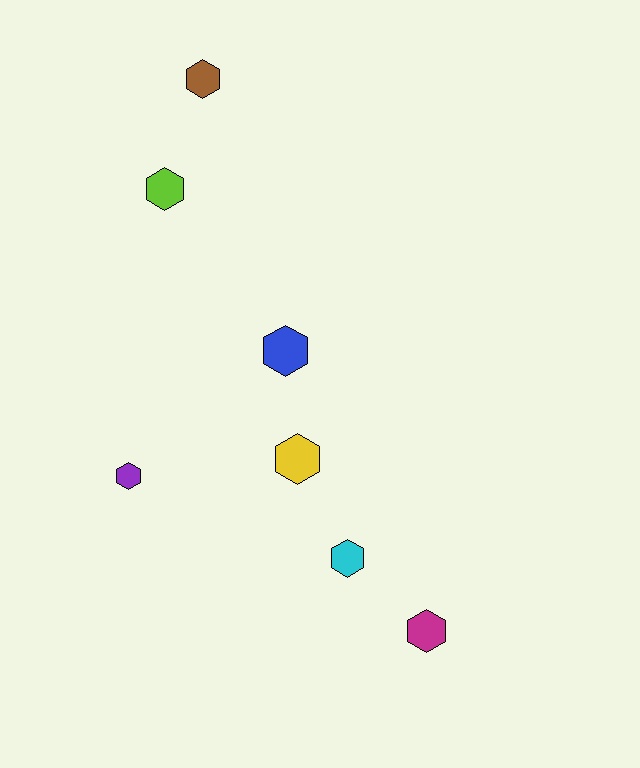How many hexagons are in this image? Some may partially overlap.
There are 7 hexagons.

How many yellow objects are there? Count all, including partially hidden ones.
There is 1 yellow object.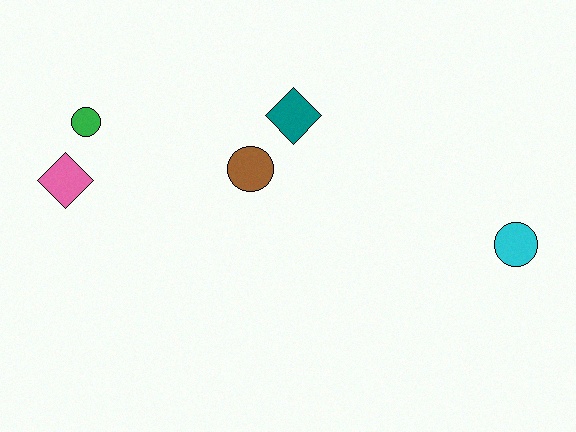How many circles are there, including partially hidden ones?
There are 3 circles.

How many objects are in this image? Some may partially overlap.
There are 5 objects.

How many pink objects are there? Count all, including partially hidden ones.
There is 1 pink object.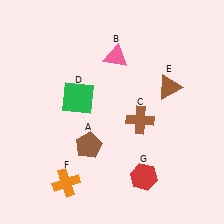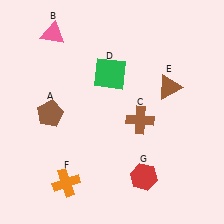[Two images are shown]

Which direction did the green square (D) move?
The green square (D) moved right.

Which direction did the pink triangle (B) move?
The pink triangle (B) moved left.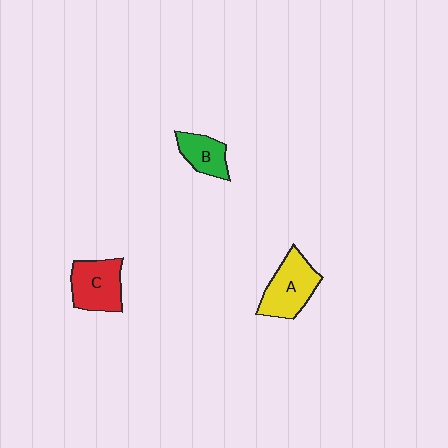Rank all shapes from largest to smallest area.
From largest to smallest: A (yellow), C (red), B (green).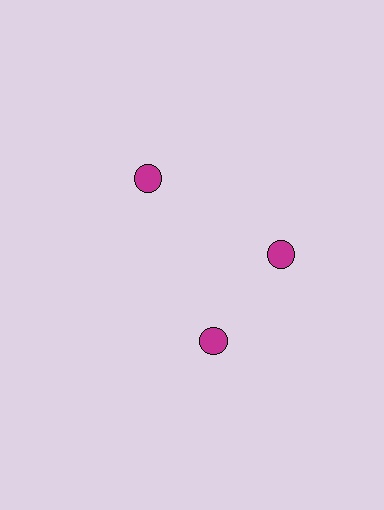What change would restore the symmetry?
The symmetry would be restored by rotating it back into even spacing with its neighbors so that all 3 circles sit at equal angles and equal distance from the center.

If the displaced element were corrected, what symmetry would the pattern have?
It would have 3-fold rotational symmetry — the pattern would map onto itself every 120 degrees.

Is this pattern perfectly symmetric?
No. The 3 magenta circles are arranged in a ring, but one element near the 7 o'clock position is rotated out of alignment along the ring, breaking the 3-fold rotational symmetry.